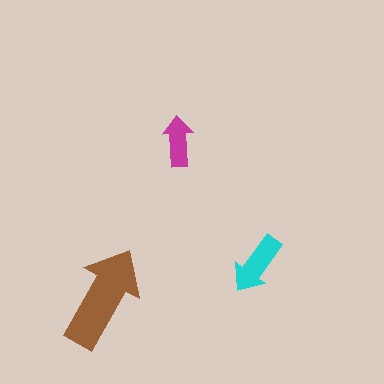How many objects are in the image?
There are 3 objects in the image.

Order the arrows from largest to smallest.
the brown one, the cyan one, the magenta one.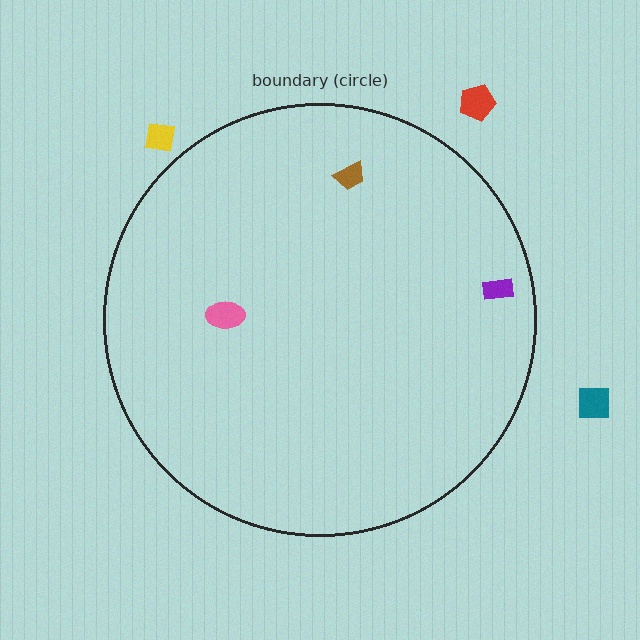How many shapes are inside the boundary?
3 inside, 3 outside.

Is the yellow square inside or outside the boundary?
Outside.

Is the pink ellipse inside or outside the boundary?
Inside.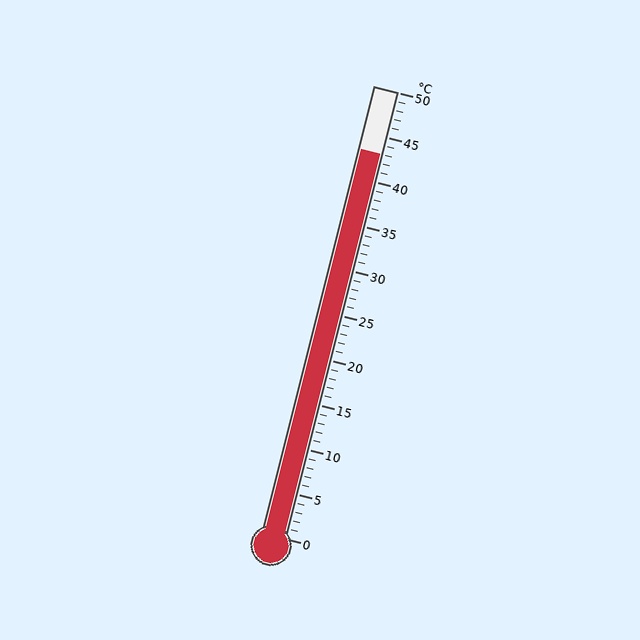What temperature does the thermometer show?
The thermometer shows approximately 43°C.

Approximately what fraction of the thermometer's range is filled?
The thermometer is filled to approximately 85% of its range.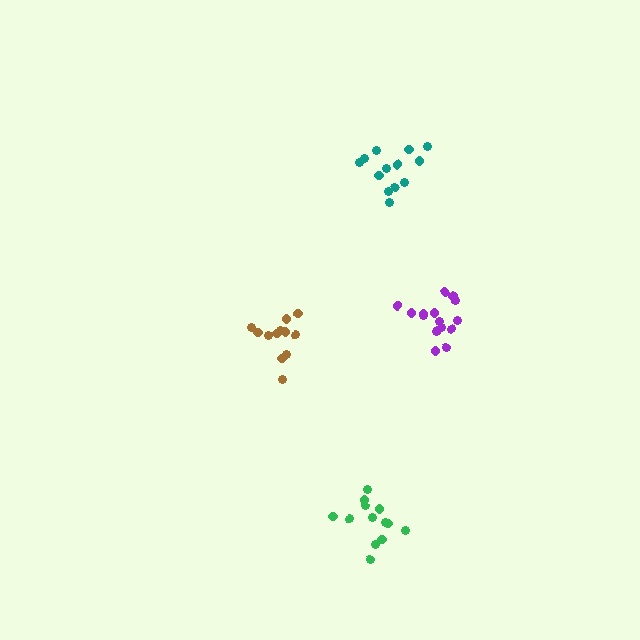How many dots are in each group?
Group 1: 16 dots, Group 2: 13 dots, Group 3: 12 dots, Group 4: 13 dots (54 total).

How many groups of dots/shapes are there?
There are 4 groups.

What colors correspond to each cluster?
The clusters are colored: purple, teal, brown, green.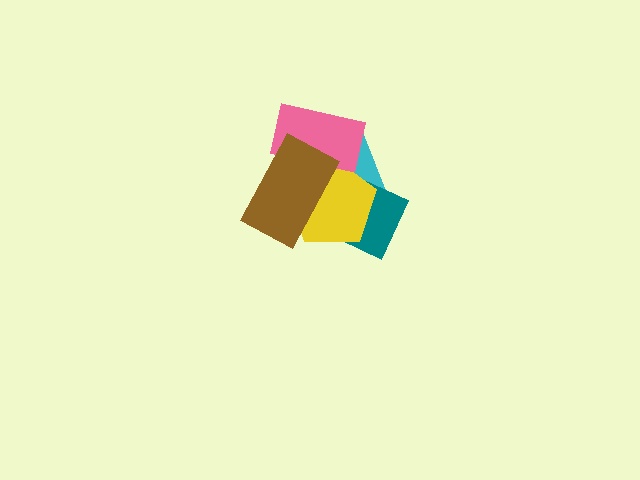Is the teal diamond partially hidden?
Yes, it is partially covered by another shape.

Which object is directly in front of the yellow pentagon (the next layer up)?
The pink rectangle is directly in front of the yellow pentagon.